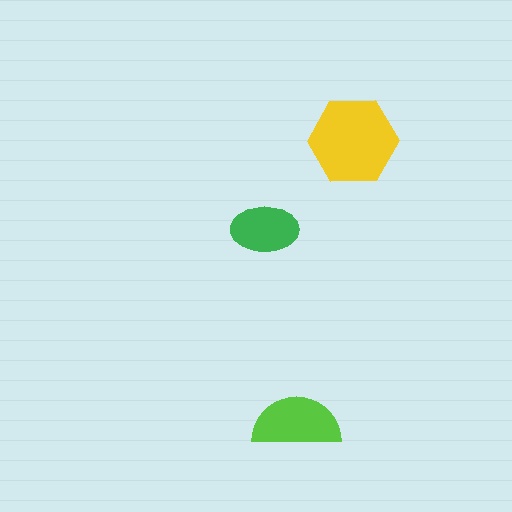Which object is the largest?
The yellow hexagon.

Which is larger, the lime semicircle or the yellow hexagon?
The yellow hexagon.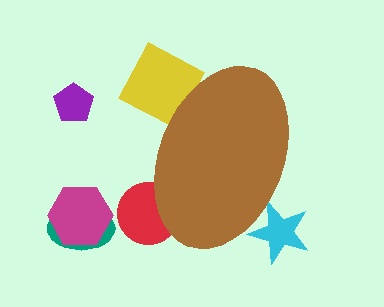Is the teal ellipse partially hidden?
No, the teal ellipse is fully visible.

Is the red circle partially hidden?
Yes, the red circle is partially hidden behind the brown ellipse.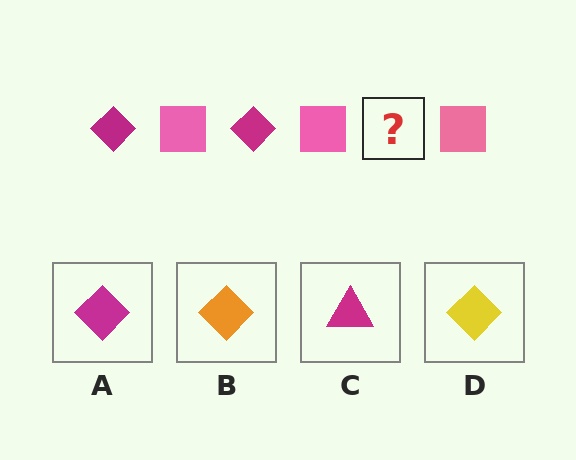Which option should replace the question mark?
Option A.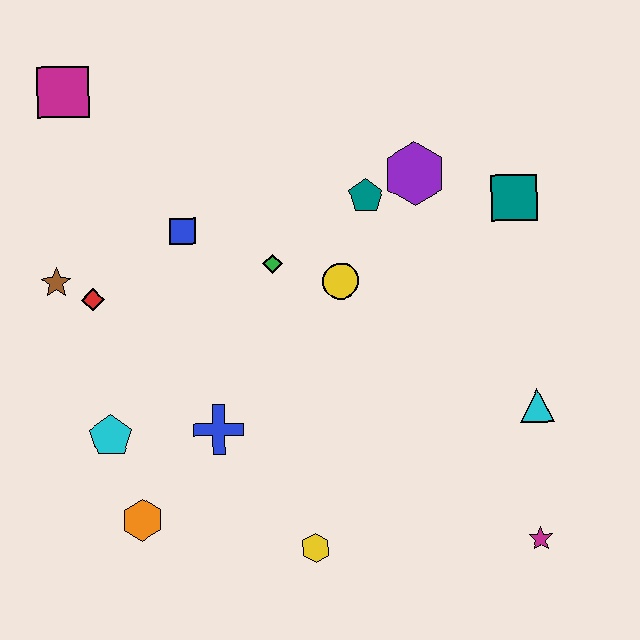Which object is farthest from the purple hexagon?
The orange hexagon is farthest from the purple hexagon.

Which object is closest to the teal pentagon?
The purple hexagon is closest to the teal pentagon.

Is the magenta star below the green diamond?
Yes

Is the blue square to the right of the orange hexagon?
Yes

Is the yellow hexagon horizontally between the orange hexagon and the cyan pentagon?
No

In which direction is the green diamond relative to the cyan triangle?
The green diamond is to the left of the cyan triangle.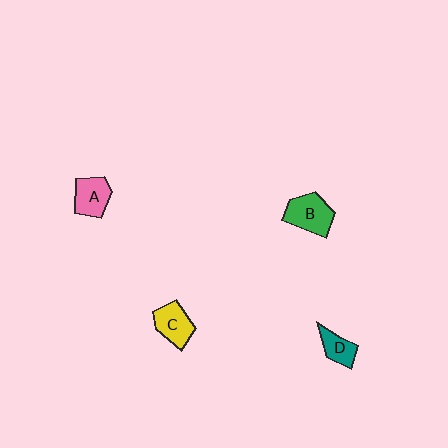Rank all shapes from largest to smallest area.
From largest to smallest: B (green), C (yellow), A (pink), D (teal).